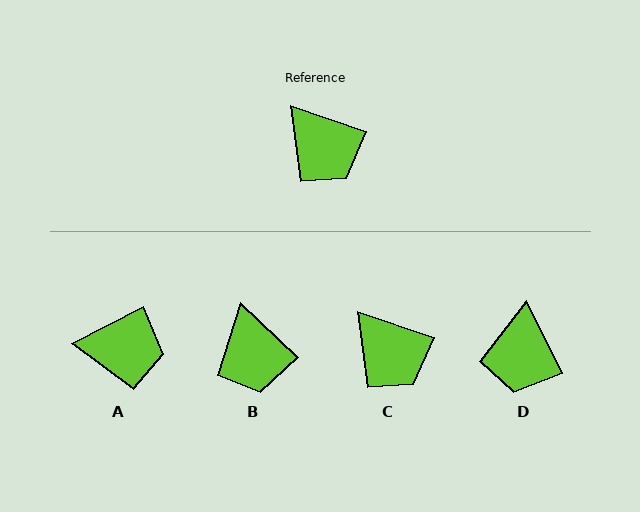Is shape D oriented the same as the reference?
No, it is off by about 45 degrees.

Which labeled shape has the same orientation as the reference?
C.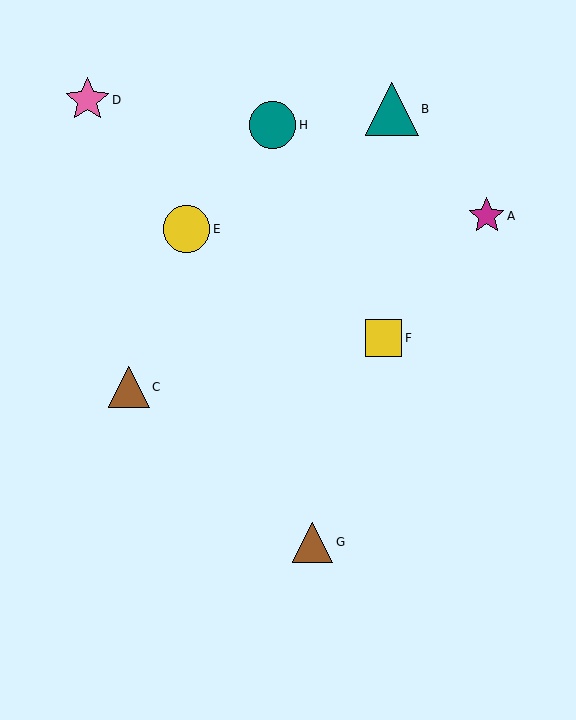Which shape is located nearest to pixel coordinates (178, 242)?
The yellow circle (labeled E) at (187, 229) is nearest to that location.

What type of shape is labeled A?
Shape A is a magenta star.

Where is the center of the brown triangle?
The center of the brown triangle is at (313, 542).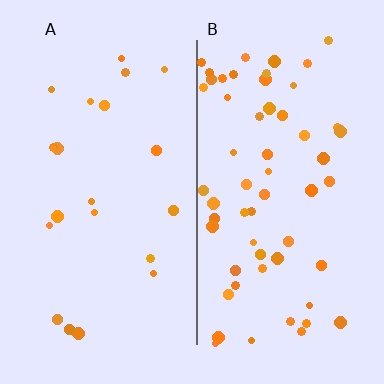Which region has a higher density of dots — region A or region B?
B (the right).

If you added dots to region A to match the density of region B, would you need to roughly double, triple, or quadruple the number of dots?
Approximately triple.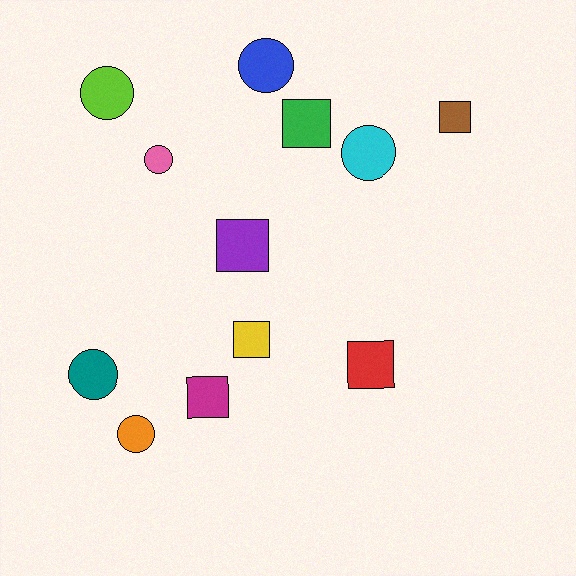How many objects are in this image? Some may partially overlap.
There are 12 objects.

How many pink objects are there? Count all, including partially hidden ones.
There is 1 pink object.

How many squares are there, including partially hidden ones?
There are 6 squares.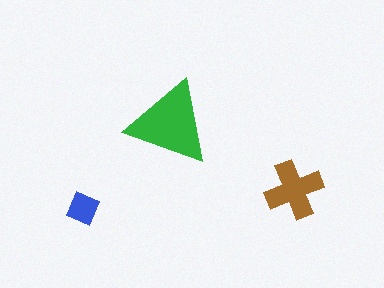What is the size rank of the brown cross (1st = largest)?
2nd.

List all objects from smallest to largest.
The blue square, the brown cross, the green triangle.